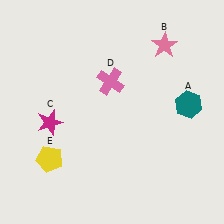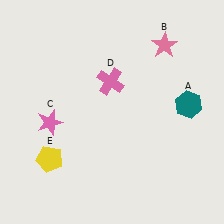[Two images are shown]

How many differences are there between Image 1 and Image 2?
There is 1 difference between the two images.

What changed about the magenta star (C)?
In Image 1, C is magenta. In Image 2, it changed to pink.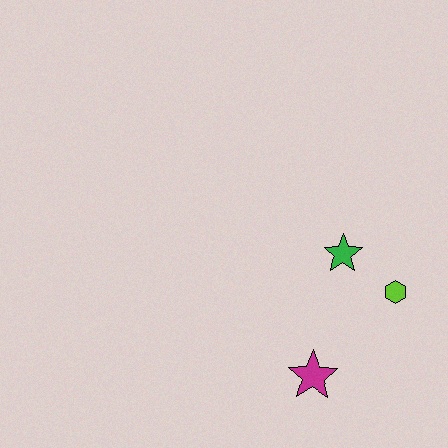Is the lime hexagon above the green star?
No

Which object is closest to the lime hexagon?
The green star is closest to the lime hexagon.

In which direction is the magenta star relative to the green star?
The magenta star is below the green star.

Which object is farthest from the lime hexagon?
The magenta star is farthest from the lime hexagon.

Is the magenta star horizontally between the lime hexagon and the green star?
No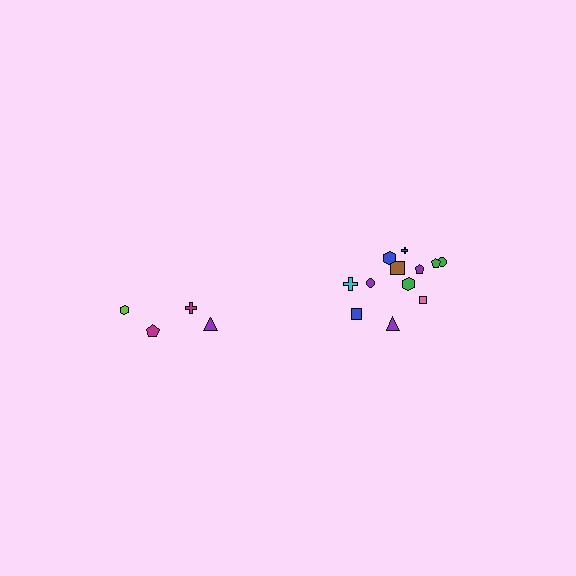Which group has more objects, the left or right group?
The right group.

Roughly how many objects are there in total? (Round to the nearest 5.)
Roughly 15 objects in total.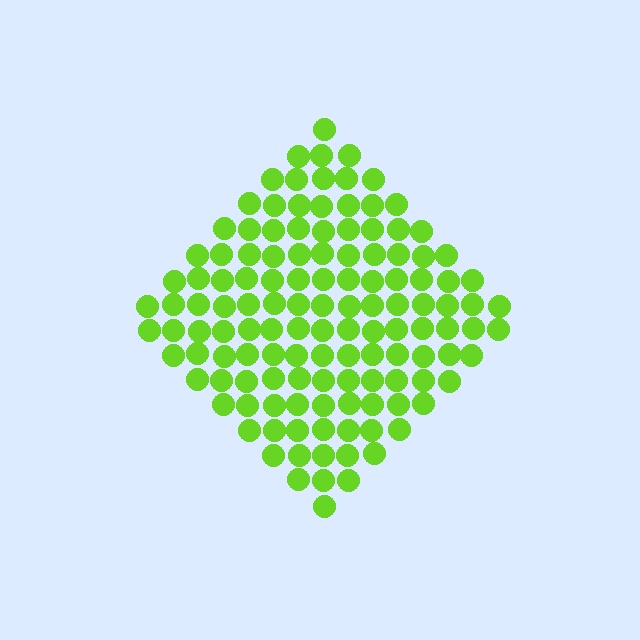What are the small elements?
The small elements are circles.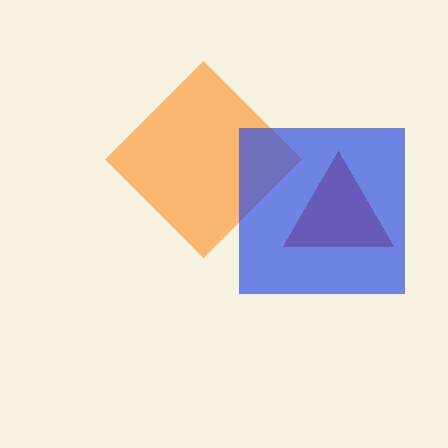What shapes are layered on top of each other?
The layered shapes are: an orange diamond, a red triangle, a blue square.